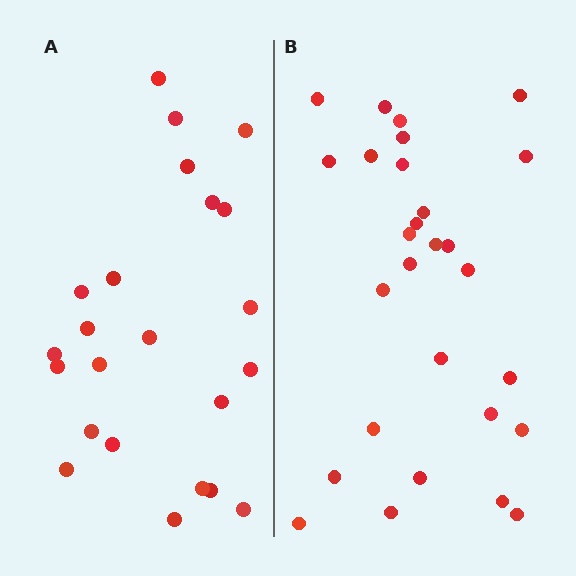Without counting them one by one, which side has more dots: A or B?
Region B (the right region) has more dots.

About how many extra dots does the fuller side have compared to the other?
Region B has about 5 more dots than region A.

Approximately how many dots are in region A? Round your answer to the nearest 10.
About 20 dots. (The exact count is 23, which rounds to 20.)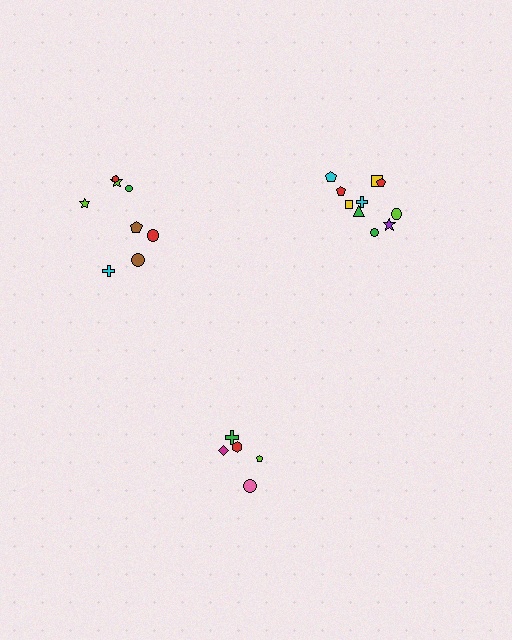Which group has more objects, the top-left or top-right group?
The top-right group.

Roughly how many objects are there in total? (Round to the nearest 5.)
Roughly 25 objects in total.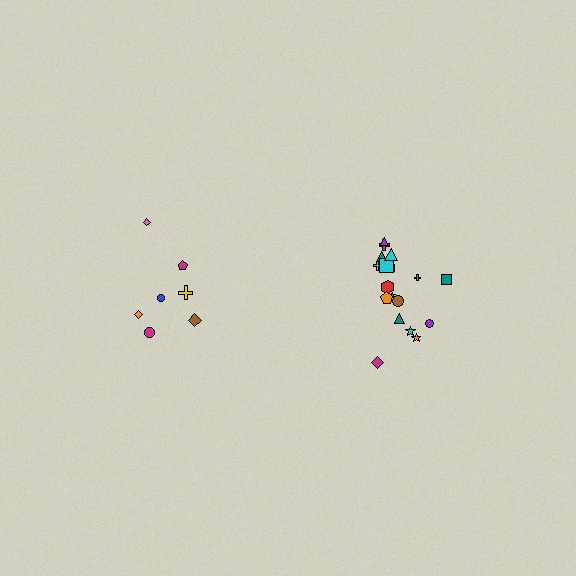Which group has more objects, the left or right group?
The right group.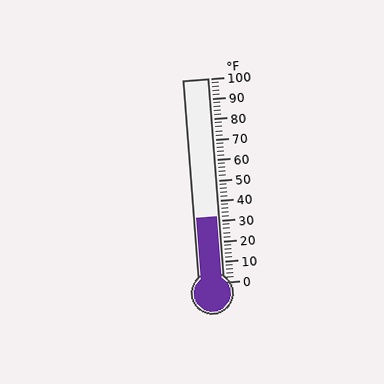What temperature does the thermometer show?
The thermometer shows approximately 32°F.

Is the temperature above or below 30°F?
The temperature is above 30°F.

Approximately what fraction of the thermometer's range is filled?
The thermometer is filled to approximately 30% of its range.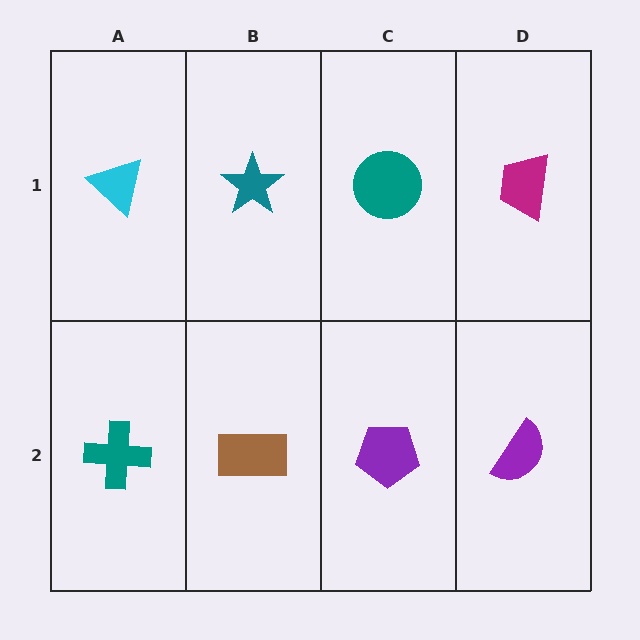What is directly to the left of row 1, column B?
A cyan triangle.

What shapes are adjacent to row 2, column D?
A magenta trapezoid (row 1, column D), a purple pentagon (row 2, column C).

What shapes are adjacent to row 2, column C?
A teal circle (row 1, column C), a brown rectangle (row 2, column B), a purple semicircle (row 2, column D).